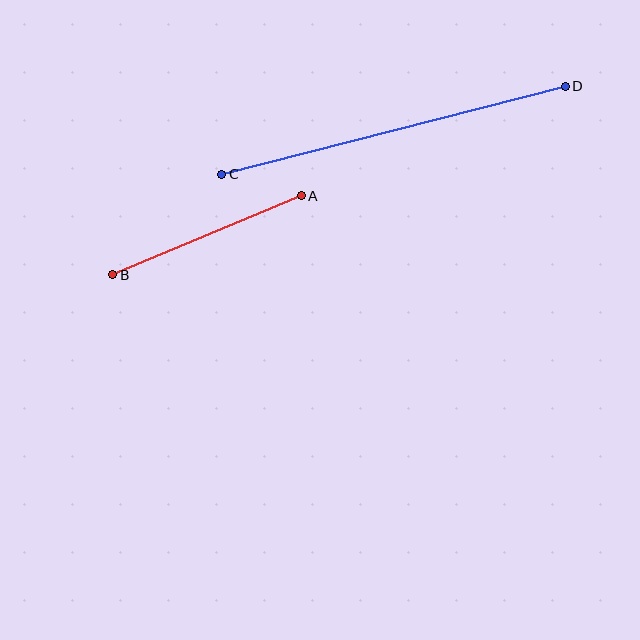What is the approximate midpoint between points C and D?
The midpoint is at approximately (393, 130) pixels.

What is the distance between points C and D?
The distance is approximately 355 pixels.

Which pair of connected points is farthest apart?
Points C and D are farthest apart.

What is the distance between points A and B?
The distance is approximately 205 pixels.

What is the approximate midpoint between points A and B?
The midpoint is at approximately (207, 235) pixels.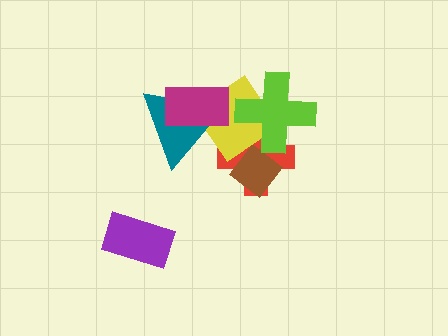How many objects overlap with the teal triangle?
2 objects overlap with the teal triangle.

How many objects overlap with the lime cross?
2 objects overlap with the lime cross.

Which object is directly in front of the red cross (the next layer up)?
The brown diamond is directly in front of the red cross.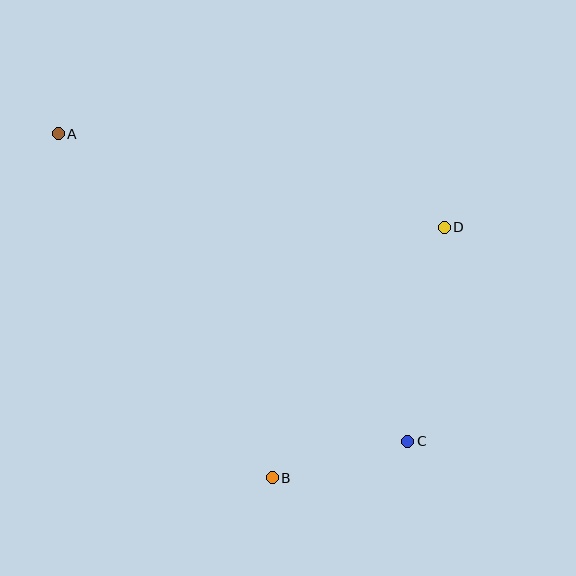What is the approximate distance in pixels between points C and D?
The distance between C and D is approximately 217 pixels.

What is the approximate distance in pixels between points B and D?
The distance between B and D is approximately 304 pixels.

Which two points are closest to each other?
Points B and C are closest to each other.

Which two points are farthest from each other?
Points A and C are farthest from each other.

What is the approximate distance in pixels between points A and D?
The distance between A and D is approximately 397 pixels.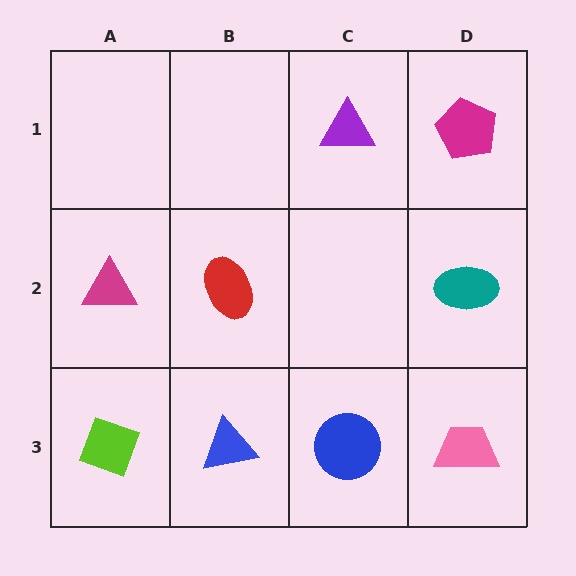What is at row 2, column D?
A teal ellipse.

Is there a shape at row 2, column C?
No, that cell is empty.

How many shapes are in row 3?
4 shapes.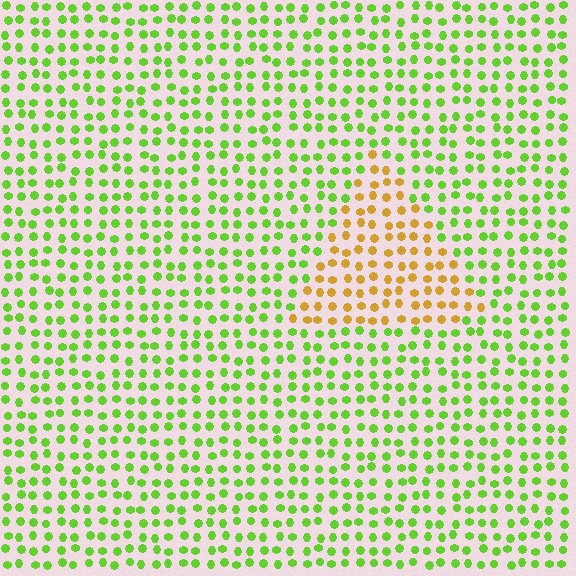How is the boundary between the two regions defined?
The boundary is defined purely by a slight shift in hue (about 59 degrees). Spacing, size, and orientation are identical on both sides.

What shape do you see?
I see a triangle.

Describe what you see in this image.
The image is filled with small lime elements in a uniform arrangement. A triangle-shaped region is visible where the elements are tinted to a slightly different hue, forming a subtle color boundary.